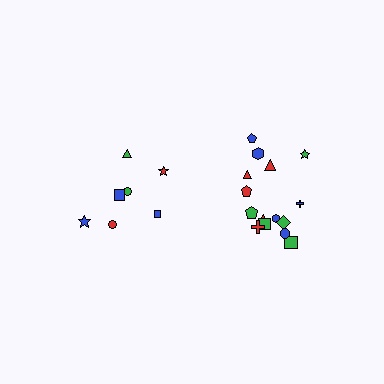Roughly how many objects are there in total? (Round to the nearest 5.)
Roughly 20 objects in total.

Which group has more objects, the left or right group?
The right group.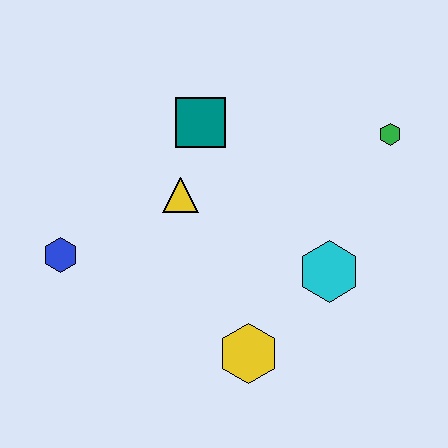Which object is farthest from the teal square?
The yellow hexagon is farthest from the teal square.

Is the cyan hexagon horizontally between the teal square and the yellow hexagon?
No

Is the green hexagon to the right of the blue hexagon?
Yes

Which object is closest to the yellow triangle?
The teal square is closest to the yellow triangle.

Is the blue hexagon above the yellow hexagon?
Yes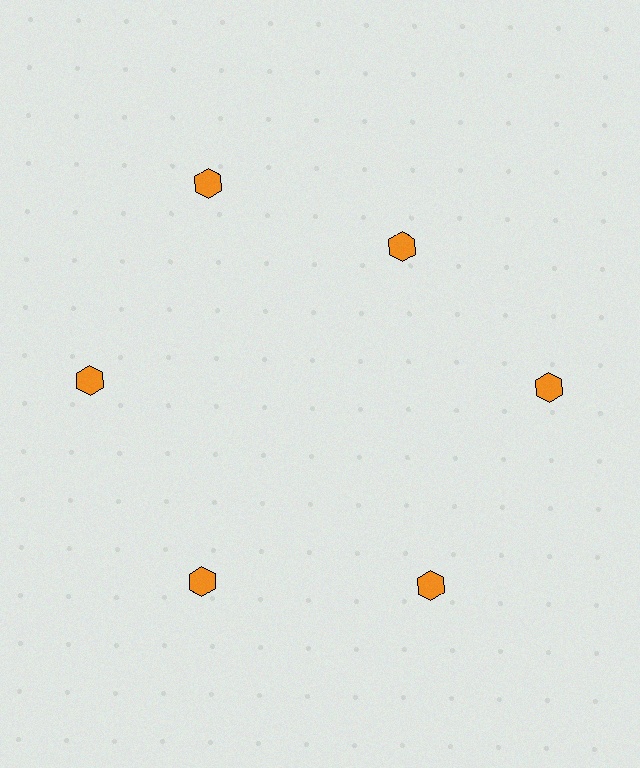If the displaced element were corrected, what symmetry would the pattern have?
It would have 6-fold rotational symmetry — the pattern would map onto itself every 60 degrees.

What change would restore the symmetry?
The symmetry would be restored by moving it outward, back onto the ring so that all 6 hexagons sit at equal angles and equal distance from the center.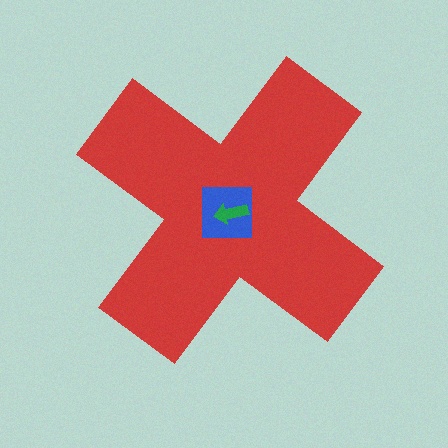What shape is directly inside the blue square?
The green arrow.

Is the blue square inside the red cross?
Yes.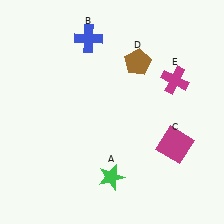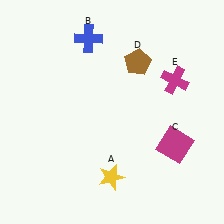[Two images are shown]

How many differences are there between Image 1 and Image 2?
There is 1 difference between the two images.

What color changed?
The star (A) changed from green in Image 1 to yellow in Image 2.